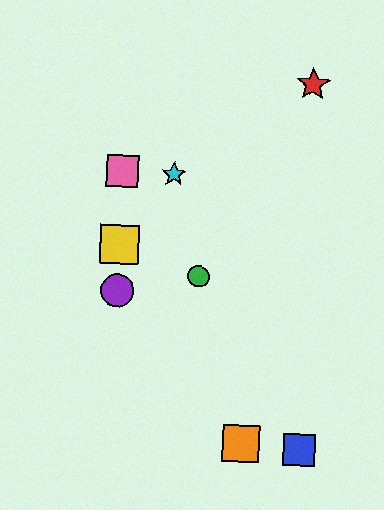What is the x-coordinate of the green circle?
The green circle is at x≈198.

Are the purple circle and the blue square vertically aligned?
No, the purple circle is at x≈117 and the blue square is at x≈299.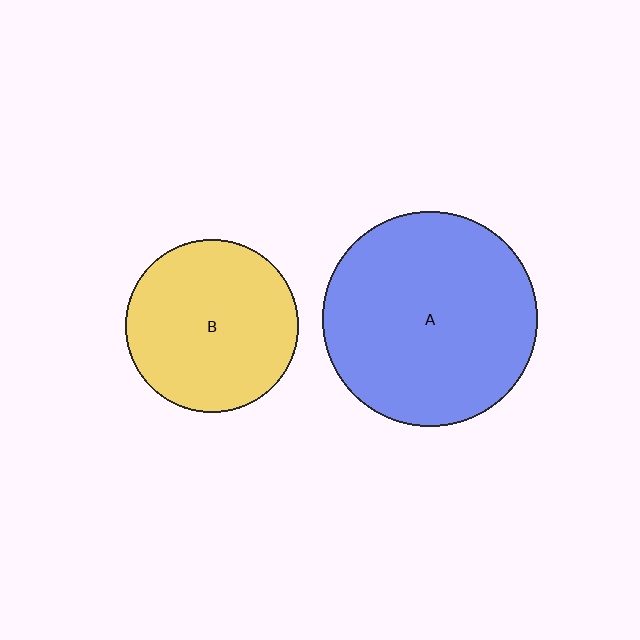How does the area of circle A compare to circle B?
Approximately 1.5 times.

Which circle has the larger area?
Circle A (blue).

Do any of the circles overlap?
No, none of the circles overlap.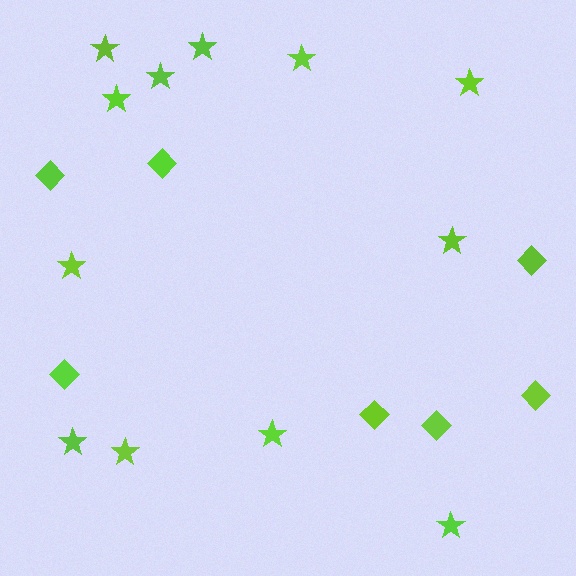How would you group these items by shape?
There are 2 groups: one group of stars (12) and one group of diamonds (7).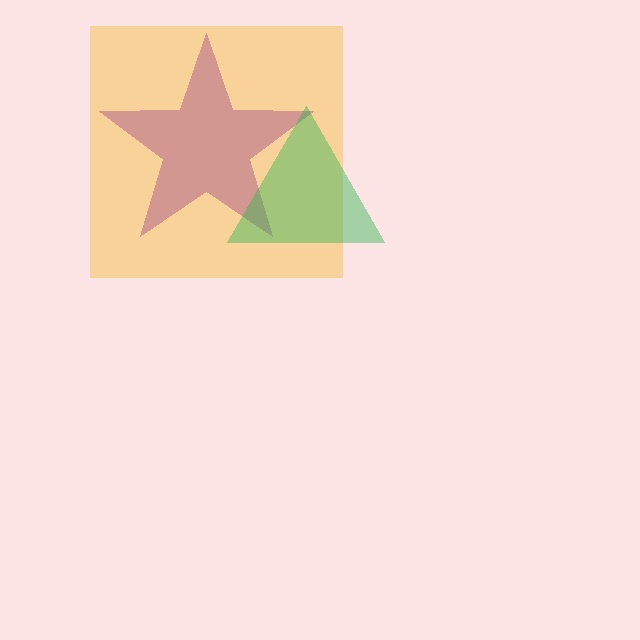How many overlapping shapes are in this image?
There are 3 overlapping shapes in the image.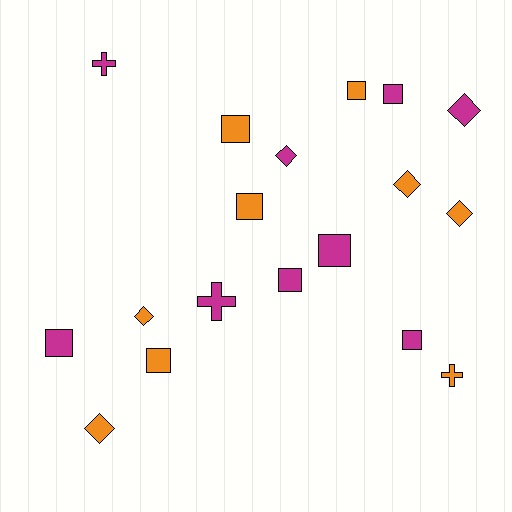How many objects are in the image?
There are 18 objects.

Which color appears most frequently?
Magenta, with 9 objects.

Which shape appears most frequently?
Square, with 9 objects.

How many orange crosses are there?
There is 1 orange cross.